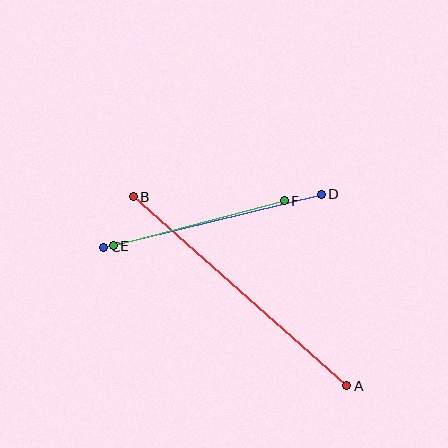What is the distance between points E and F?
The distance is approximately 177 pixels.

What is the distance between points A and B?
The distance is approximately 285 pixels.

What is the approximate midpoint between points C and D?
The midpoint is at approximately (213, 221) pixels.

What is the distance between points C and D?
The distance is approximately 224 pixels.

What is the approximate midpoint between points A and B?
The midpoint is at approximately (240, 291) pixels.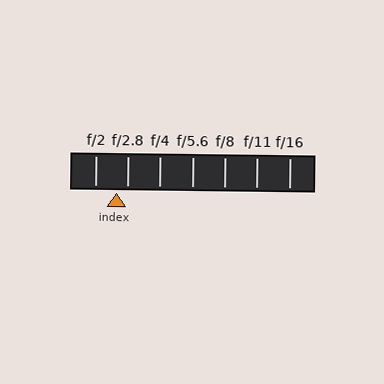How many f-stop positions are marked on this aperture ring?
There are 7 f-stop positions marked.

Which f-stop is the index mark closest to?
The index mark is closest to f/2.8.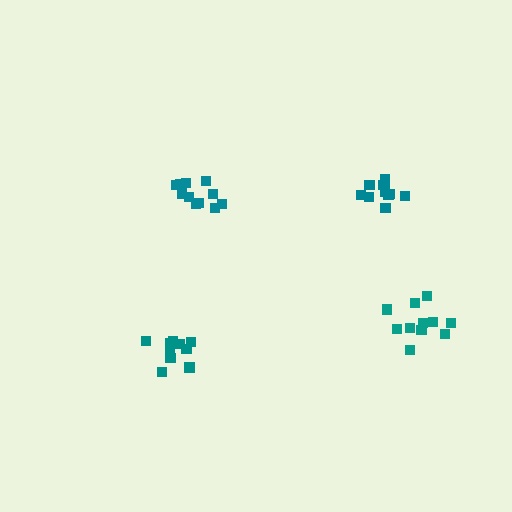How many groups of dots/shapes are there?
There are 4 groups.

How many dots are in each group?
Group 1: 11 dots, Group 2: 12 dots, Group 3: 11 dots, Group 4: 11 dots (45 total).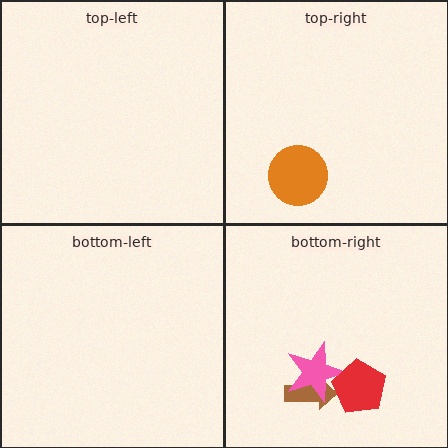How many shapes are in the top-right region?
1.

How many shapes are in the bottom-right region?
3.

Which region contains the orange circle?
The top-right region.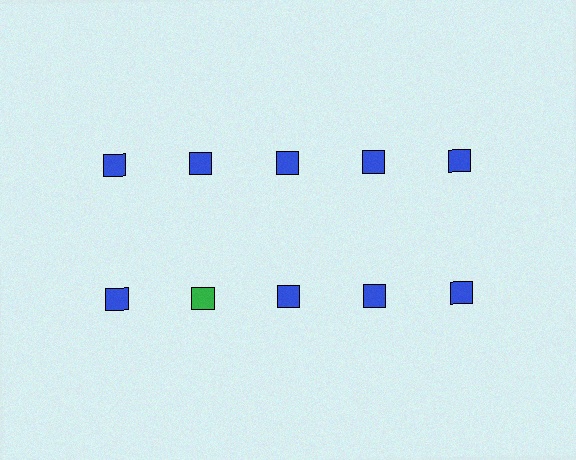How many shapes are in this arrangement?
There are 10 shapes arranged in a grid pattern.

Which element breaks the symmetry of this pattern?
The green square in the second row, second from left column breaks the symmetry. All other shapes are blue squares.